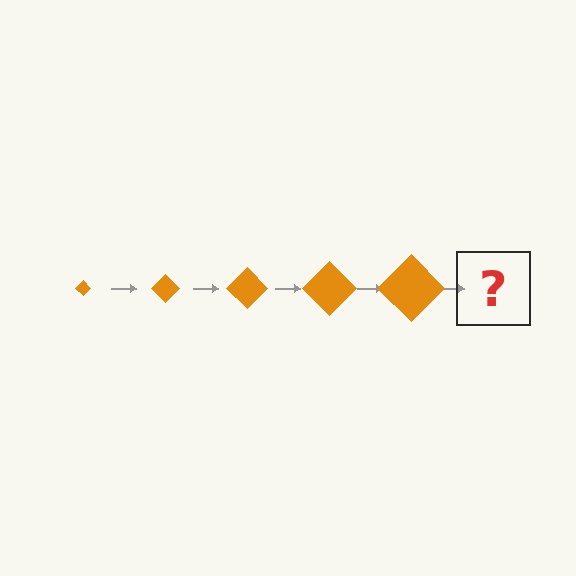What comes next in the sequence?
The next element should be an orange diamond, larger than the previous one.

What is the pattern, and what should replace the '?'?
The pattern is that the diamond gets progressively larger each step. The '?' should be an orange diamond, larger than the previous one.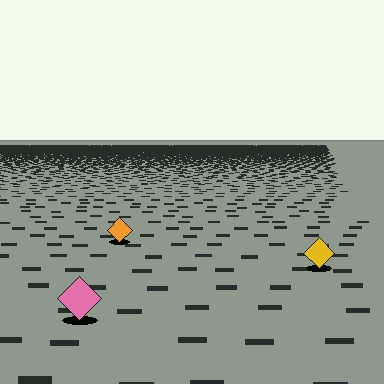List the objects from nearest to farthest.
From nearest to farthest: the pink diamond, the yellow diamond, the orange diamond.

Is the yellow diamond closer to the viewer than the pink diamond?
No. The pink diamond is closer — you can tell from the texture gradient: the ground texture is coarser near it.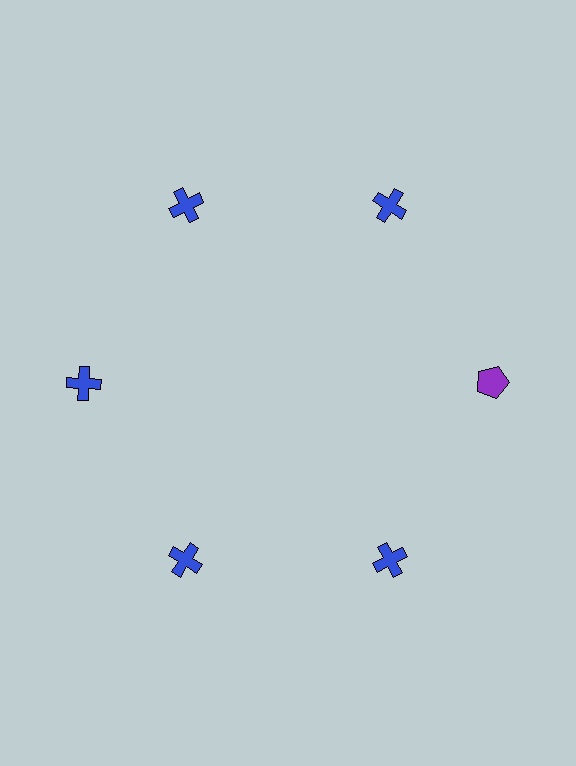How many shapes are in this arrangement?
There are 6 shapes arranged in a ring pattern.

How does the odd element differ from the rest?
It differs in both color (purple instead of blue) and shape (pentagon instead of cross).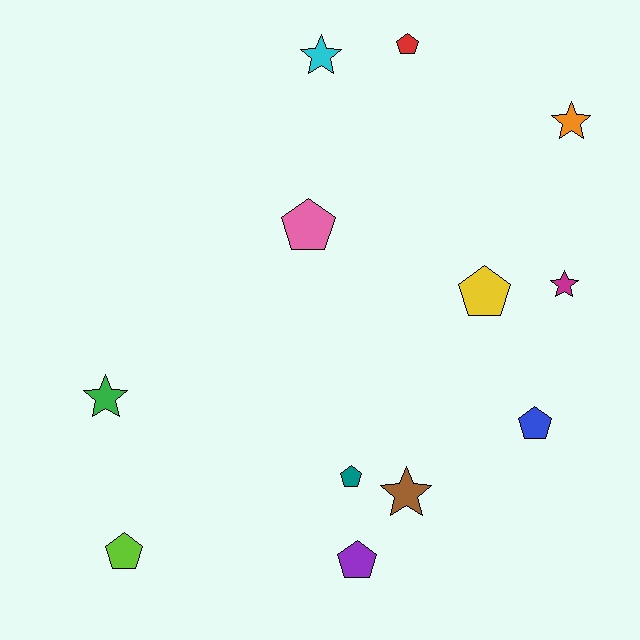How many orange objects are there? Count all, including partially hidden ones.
There is 1 orange object.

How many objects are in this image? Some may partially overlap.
There are 12 objects.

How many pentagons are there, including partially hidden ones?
There are 7 pentagons.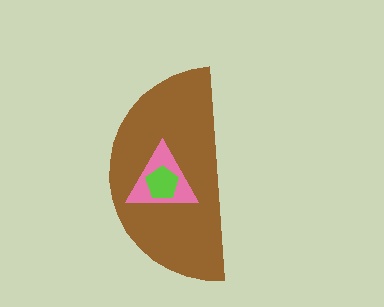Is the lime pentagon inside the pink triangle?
Yes.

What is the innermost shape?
The lime pentagon.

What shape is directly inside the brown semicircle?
The pink triangle.